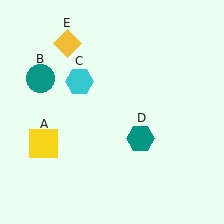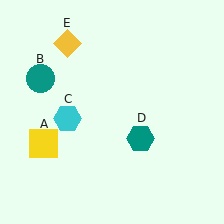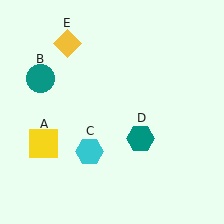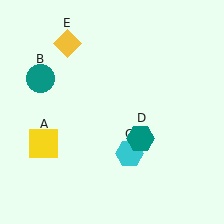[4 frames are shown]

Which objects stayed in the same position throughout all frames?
Yellow square (object A) and teal circle (object B) and teal hexagon (object D) and yellow diamond (object E) remained stationary.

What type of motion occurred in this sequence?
The cyan hexagon (object C) rotated counterclockwise around the center of the scene.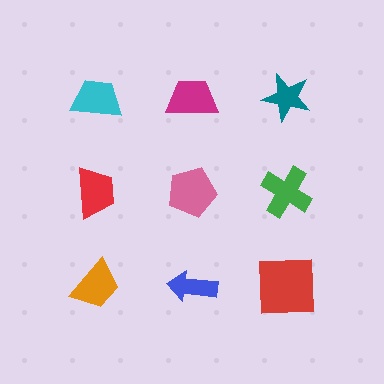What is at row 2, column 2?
A pink pentagon.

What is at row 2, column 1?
A red trapezoid.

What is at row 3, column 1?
An orange trapezoid.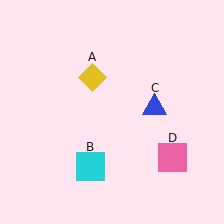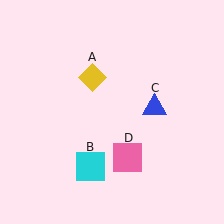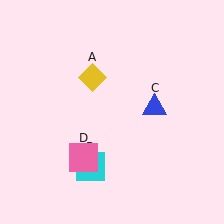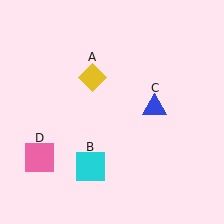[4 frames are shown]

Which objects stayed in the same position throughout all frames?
Yellow diamond (object A) and cyan square (object B) and blue triangle (object C) remained stationary.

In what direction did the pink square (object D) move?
The pink square (object D) moved left.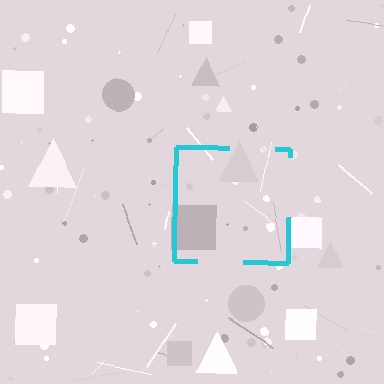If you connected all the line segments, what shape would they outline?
They would outline a square.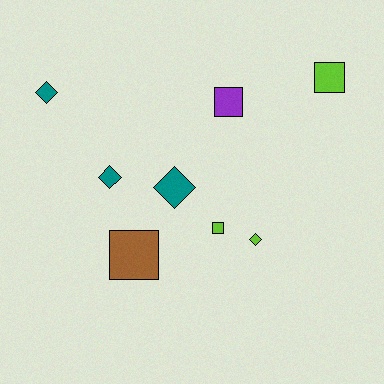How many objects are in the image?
There are 8 objects.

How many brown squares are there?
There is 1 brown square.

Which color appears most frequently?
Teal, with 3 objects.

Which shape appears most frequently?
Diamond, with 4 objects.